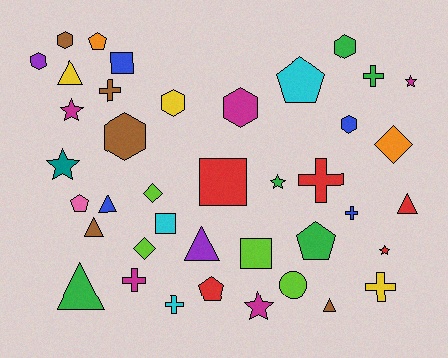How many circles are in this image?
There is 1 circle.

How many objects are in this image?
There are 40 objects.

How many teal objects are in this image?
There is 1 teal object.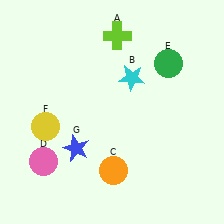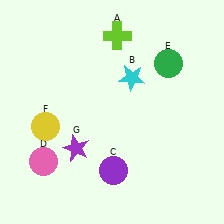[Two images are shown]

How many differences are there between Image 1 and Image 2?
There are 2 differences between the two images.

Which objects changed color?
C changed from orange to purple. G changed from blue to purple.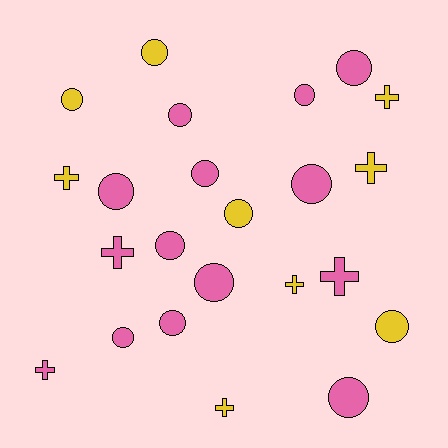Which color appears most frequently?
Pink, with 14 objects.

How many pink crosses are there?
There are 3 pink crosses.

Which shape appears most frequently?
Circle, with 15 objects.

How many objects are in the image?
There are 23 objects.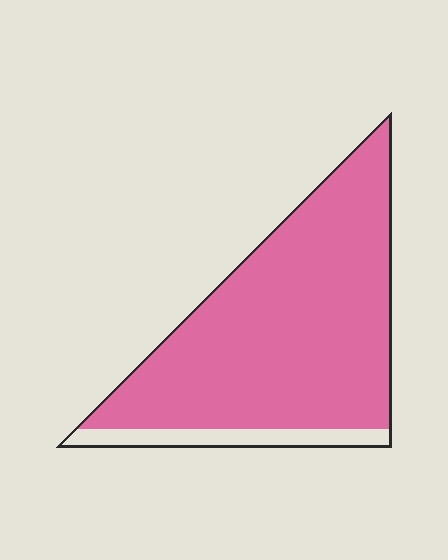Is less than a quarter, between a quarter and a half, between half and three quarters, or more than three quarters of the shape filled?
More than three quarters.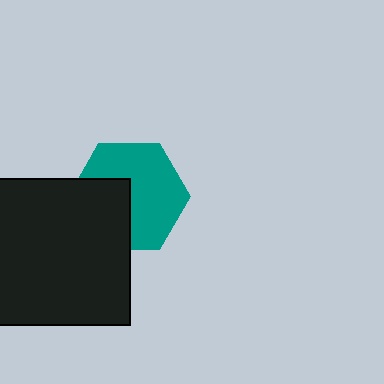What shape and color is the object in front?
The object in front is a black square.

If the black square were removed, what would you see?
You would see the complete teal hexagon.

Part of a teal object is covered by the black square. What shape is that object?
It is a hexagon.